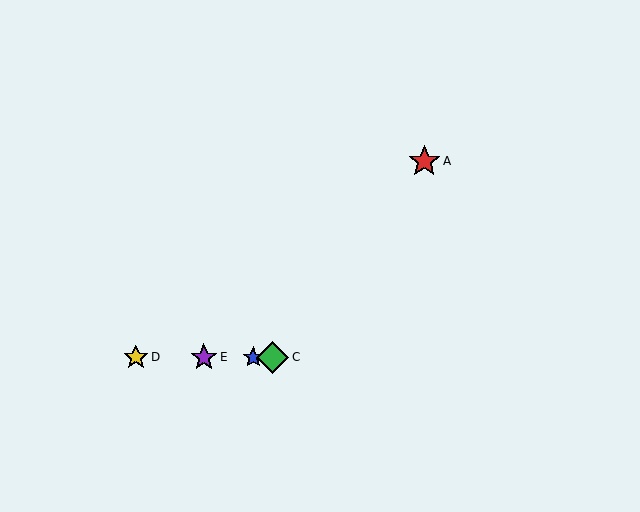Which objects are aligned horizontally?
Objects B, C, D, E are aligned horizontally.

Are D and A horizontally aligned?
No, D is at y≈357 and A is at y≈161.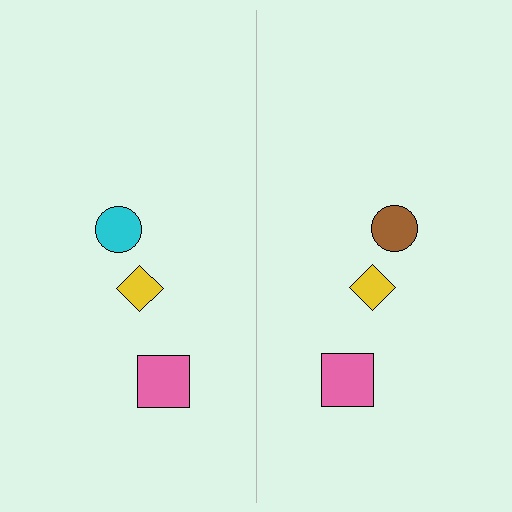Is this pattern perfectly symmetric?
No, the pattern is not perfectly symmetric. The brown circle on the right side breaks the symmetry — its mirror counterpart is cyan.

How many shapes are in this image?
There are 6 shapes in this image.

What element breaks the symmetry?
The brown circle on the right side breaks the symmetry — its mirror counterpart is cyan.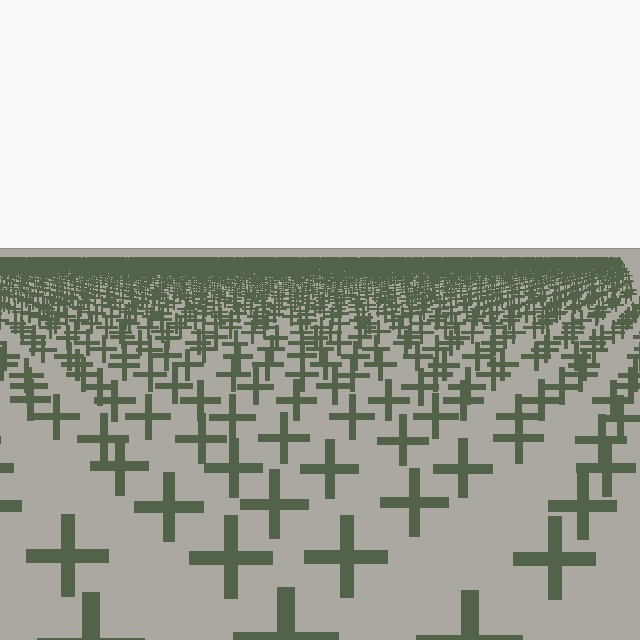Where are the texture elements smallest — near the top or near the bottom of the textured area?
Near the top.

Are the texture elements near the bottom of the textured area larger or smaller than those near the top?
Larger. Near the bottom, elements are closer to the viewer and appear at a bigger on-screen size.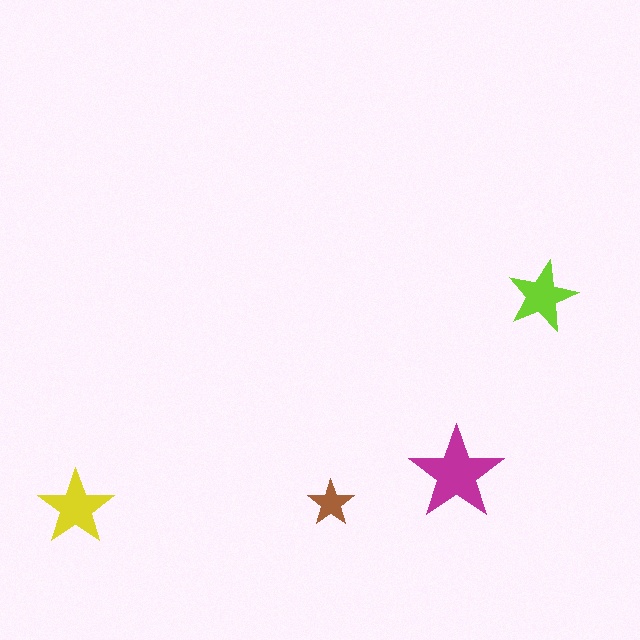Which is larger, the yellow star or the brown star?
The yellow one.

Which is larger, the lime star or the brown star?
The lime one.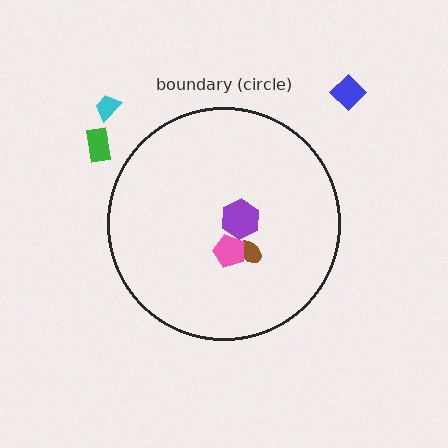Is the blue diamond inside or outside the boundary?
Outside.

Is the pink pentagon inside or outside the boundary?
Inside.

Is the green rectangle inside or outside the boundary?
Outside.